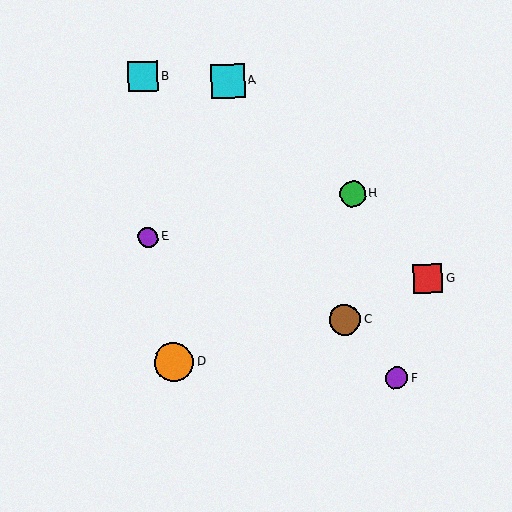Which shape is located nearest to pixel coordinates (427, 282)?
The red square (labeled G) at (428, 279) is nearest to that location.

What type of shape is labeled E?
Shape E is a purple circle.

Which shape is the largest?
The orange circle (labeled D) is the largest.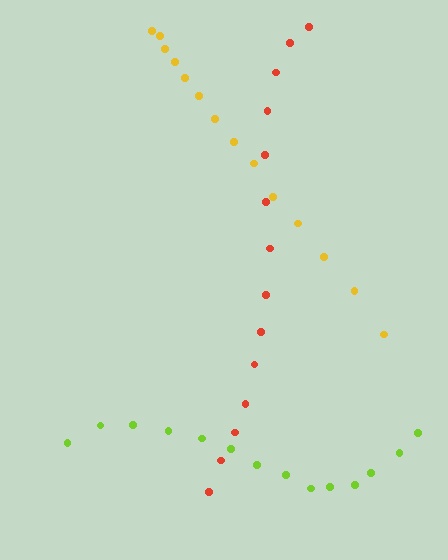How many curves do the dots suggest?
There are 3 distinct paths.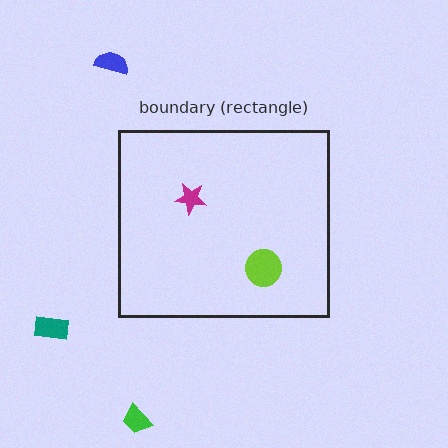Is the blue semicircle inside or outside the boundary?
Outside.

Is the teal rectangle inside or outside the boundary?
Outside.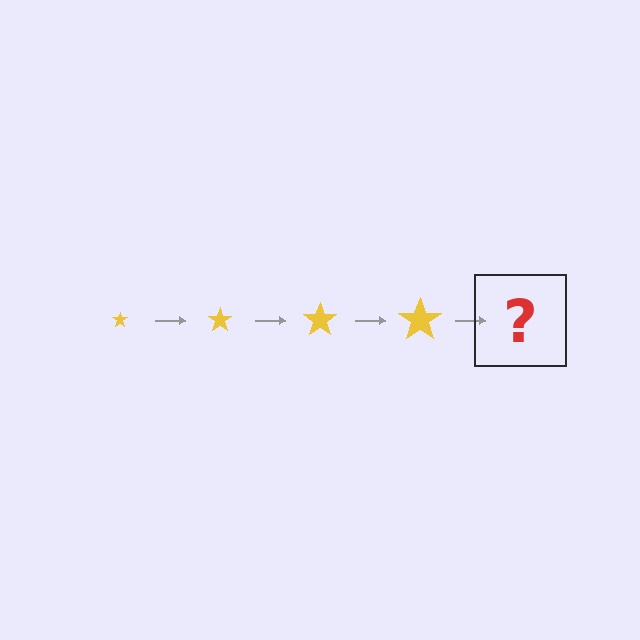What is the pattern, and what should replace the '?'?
The pattern is that the star gets progressively larger each step. The '?' should be a yellow star, larger than the previous one.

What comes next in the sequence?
The next element should be a yellow star, larger than the previous one.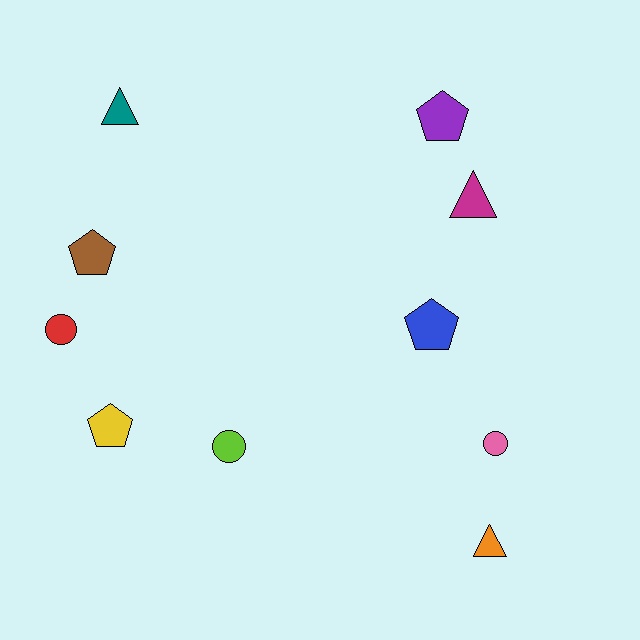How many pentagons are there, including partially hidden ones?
There are 4 pentagons.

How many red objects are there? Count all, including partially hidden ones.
There is 1 red object.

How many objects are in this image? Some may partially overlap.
There are 10 objects.